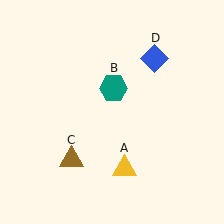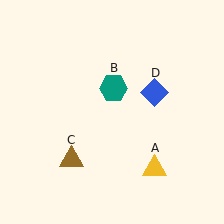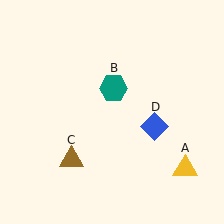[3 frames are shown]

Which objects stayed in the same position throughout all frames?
Teal hexagon (object B) and brown triangle (object C) remained stationary.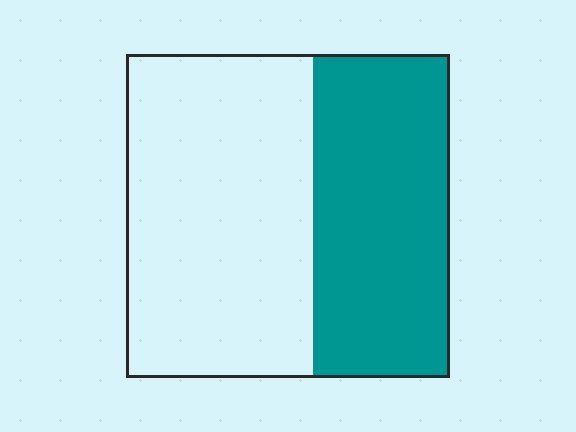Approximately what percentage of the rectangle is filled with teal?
Approximately 40%.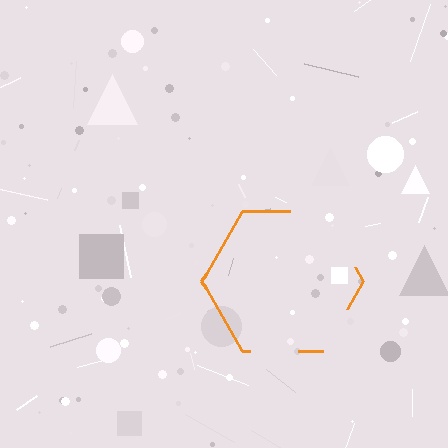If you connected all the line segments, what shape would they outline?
They would outline a hexagon.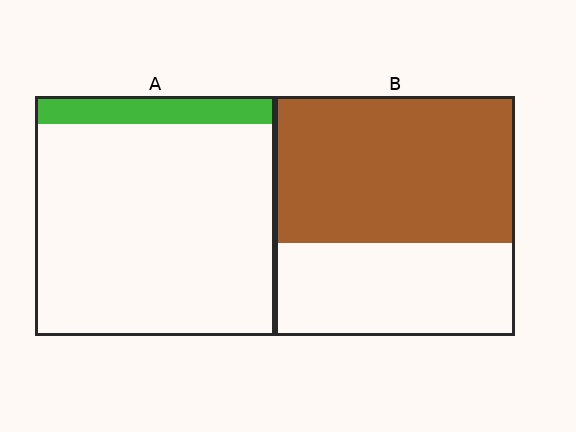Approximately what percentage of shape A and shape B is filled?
A is approximately 10% and B is approximately 60%.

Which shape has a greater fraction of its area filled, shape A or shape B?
Shape B.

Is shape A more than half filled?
No.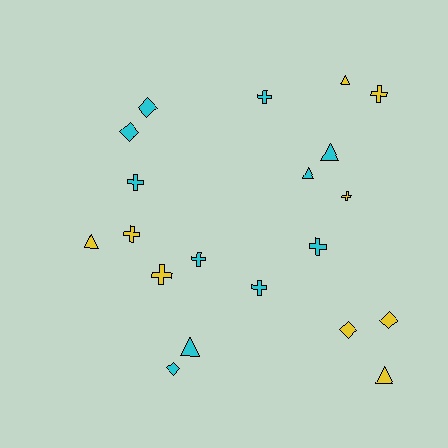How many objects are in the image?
There are 20 objects.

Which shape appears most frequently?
Cross, with 9 objects.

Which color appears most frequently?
Cyan, with 11 objects.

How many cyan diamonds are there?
There are 3 cyan diamonds.